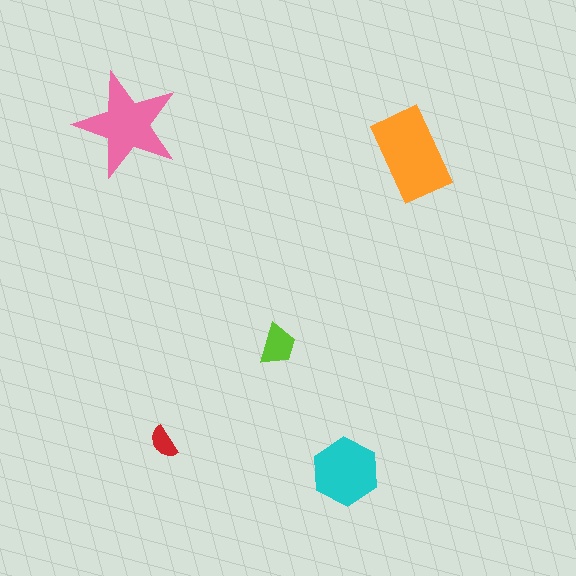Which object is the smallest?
The red semicircle.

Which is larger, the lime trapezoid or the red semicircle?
The lime trapezoid.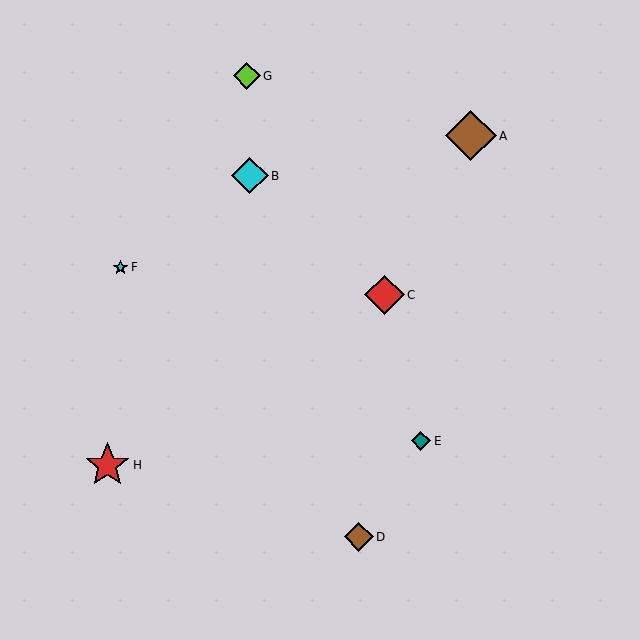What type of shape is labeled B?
Shape B is a cyan diamond.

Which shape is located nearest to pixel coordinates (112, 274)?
The cyan star (labeled F) at (121, 267) is nearest to that location.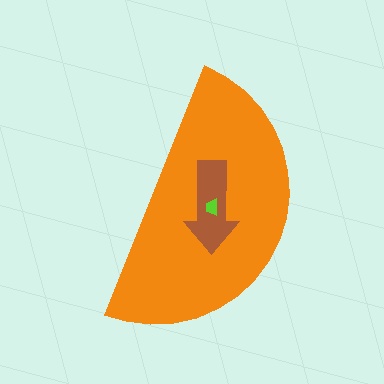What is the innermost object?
The lime trapezoid.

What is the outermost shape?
The orange semicircle.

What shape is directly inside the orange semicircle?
The brown arrow.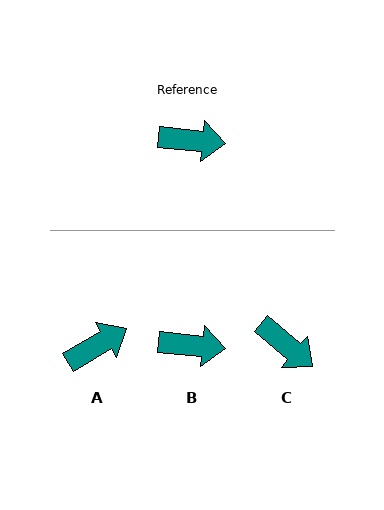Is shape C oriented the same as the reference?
No, it is off by about 35 degrees.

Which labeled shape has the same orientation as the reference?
B.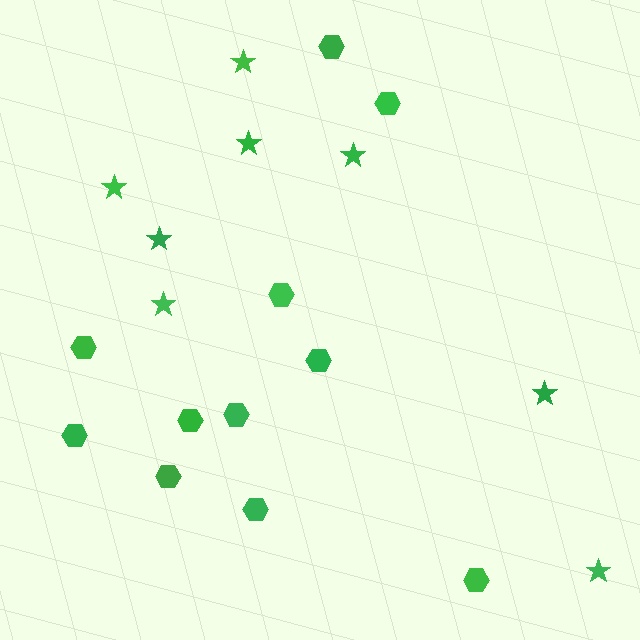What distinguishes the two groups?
There are 2 groups: one group of hexagons (11) and one group of stars (8).